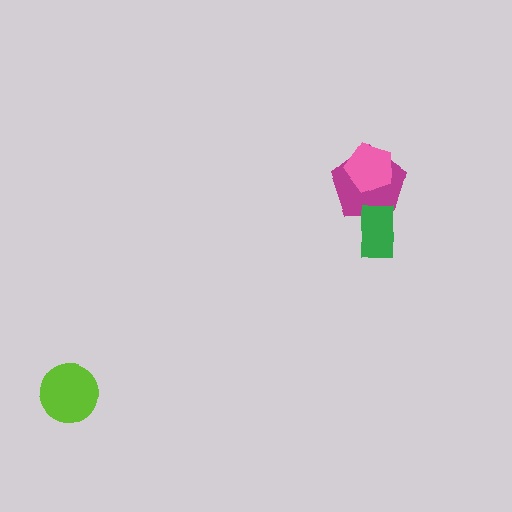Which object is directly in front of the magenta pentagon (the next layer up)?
The green rectangle is directly in front of the magenta pentagon.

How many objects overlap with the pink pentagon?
1 object overlaps with the pink pentagon.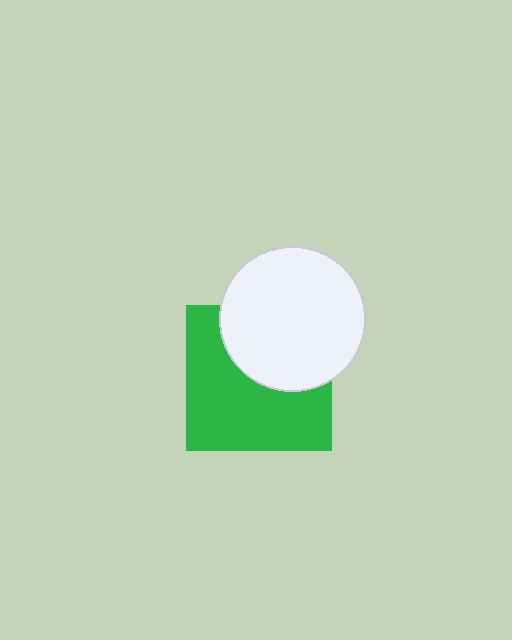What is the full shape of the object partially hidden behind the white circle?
The partially hidden object is a green square.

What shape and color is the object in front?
The object in front is a white circle.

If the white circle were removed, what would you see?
You would see the complete green square.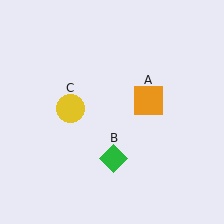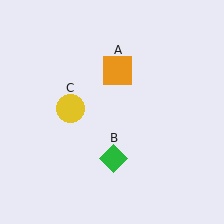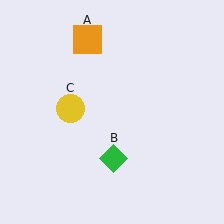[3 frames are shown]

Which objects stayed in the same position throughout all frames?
Green diamond (object B) and yellow circle (object C) remained stationary.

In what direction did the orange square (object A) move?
The orange square (object A) moved up and to the left.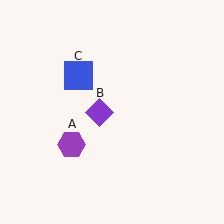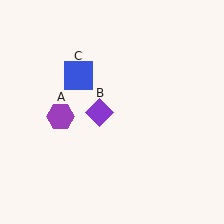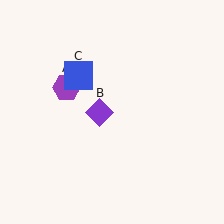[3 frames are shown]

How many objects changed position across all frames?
1 object changed position: purple hexagon (object A).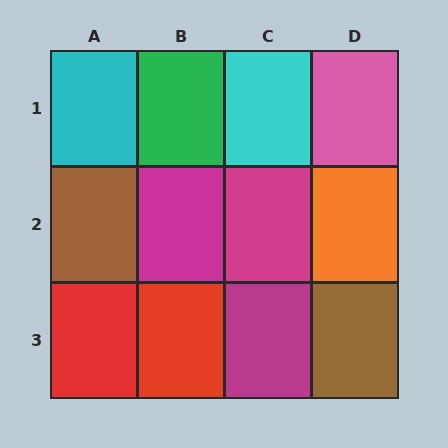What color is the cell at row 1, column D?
Pink.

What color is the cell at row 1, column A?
Cyan.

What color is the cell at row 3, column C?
Magenta.